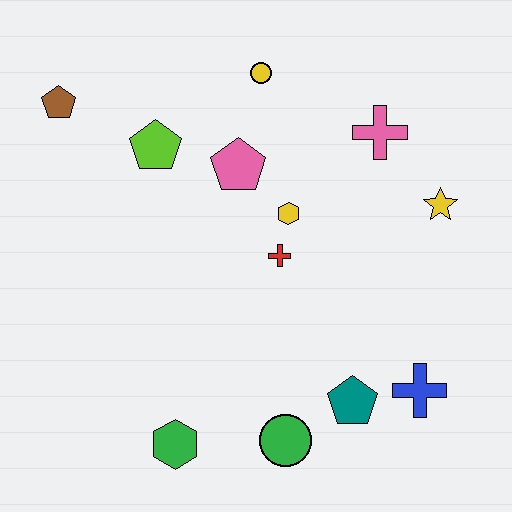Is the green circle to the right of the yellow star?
No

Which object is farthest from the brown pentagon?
The blue cross is farthest from the brown pentagon.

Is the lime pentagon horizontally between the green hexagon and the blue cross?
No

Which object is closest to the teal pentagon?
The blue cross is closest to the teal pentagon.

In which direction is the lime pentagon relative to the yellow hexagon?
The lime pentagon is to the left of the yellow hexagon.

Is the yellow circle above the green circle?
Yes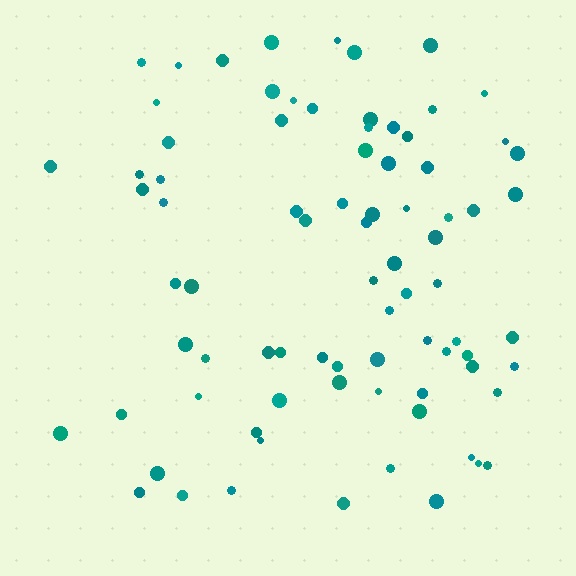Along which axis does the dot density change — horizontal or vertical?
Horizontal.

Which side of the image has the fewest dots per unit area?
The left.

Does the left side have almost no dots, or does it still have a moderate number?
Still a moderate number, just noticeably fewer than the right.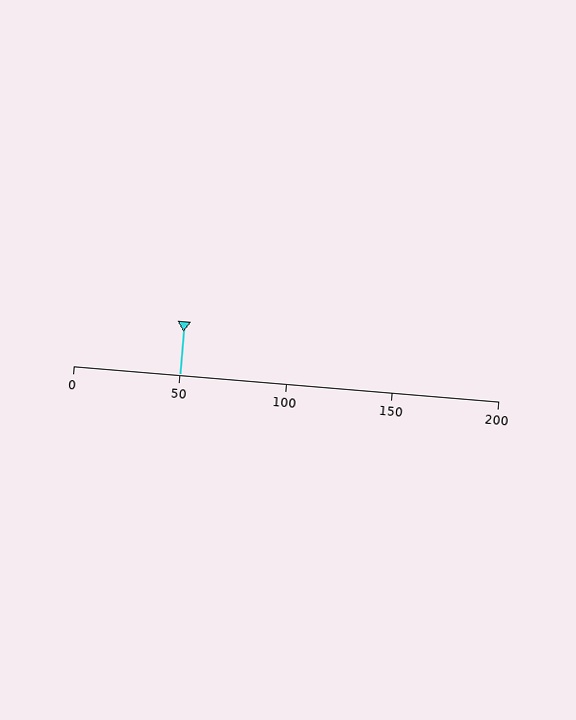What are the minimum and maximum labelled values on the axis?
The axis runs from 0 to 200.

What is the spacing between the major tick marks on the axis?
The major ticks are spaced 50 apart.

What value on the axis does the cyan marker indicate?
The marker indicates approximately 50.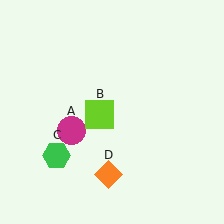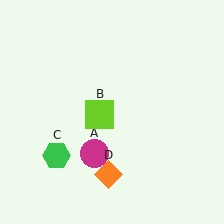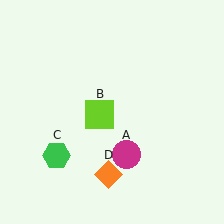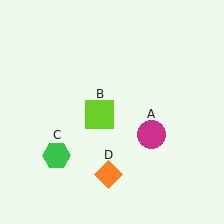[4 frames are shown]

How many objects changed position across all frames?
1 object changed position: magenta circle (object A).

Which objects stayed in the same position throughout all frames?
Lime square (object B) and green hexagon (object C) and orange diamond (object D) remained stationary.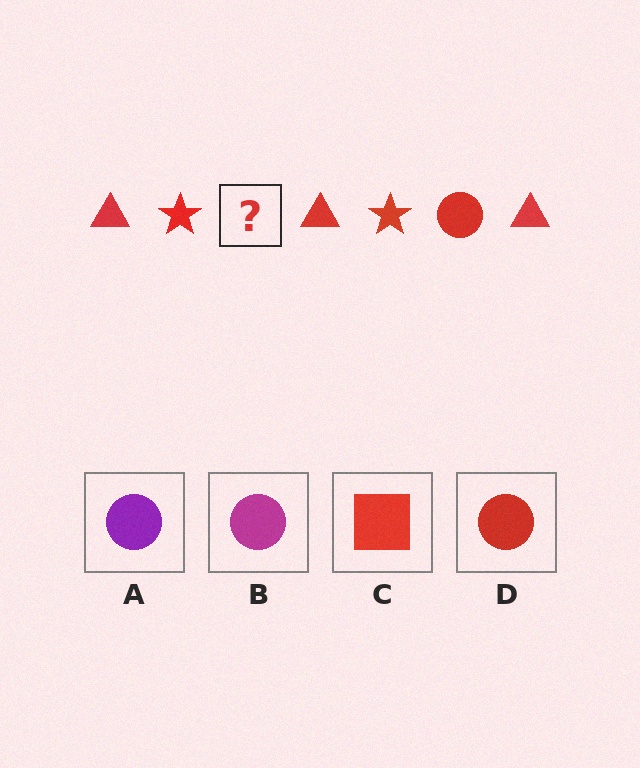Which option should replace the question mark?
Option D.